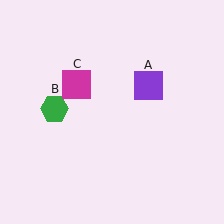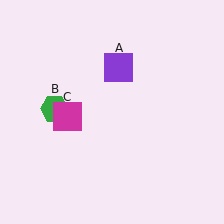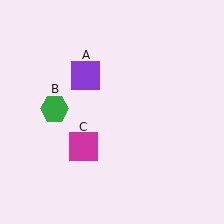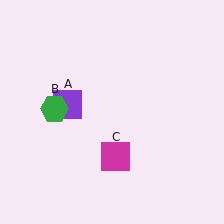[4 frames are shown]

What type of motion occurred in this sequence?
The purple square (object A), magenta square (object C) rotated counterclockwise around the center of the scene.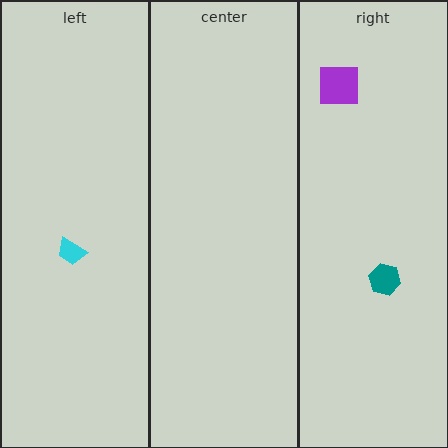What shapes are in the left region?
The cyan trapezoid.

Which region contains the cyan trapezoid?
The left region.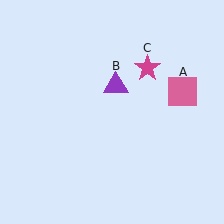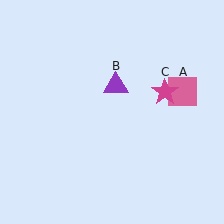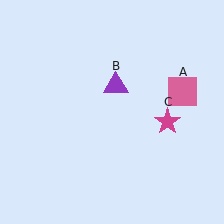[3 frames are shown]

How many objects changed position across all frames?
1 object changed position: magenta star (object C).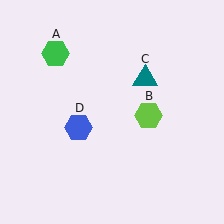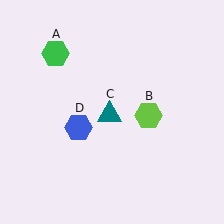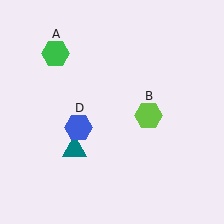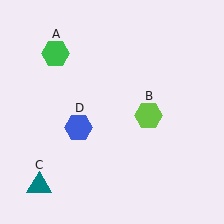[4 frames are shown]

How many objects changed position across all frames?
1 object changed position: teal triangle (object C).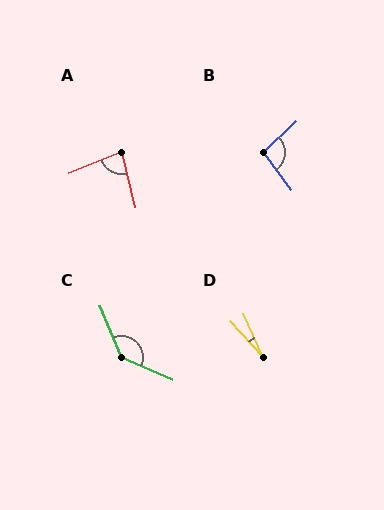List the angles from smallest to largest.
D (18°), A (82°), B (97°), C (135°).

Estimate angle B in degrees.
Approximately 97 degrees.